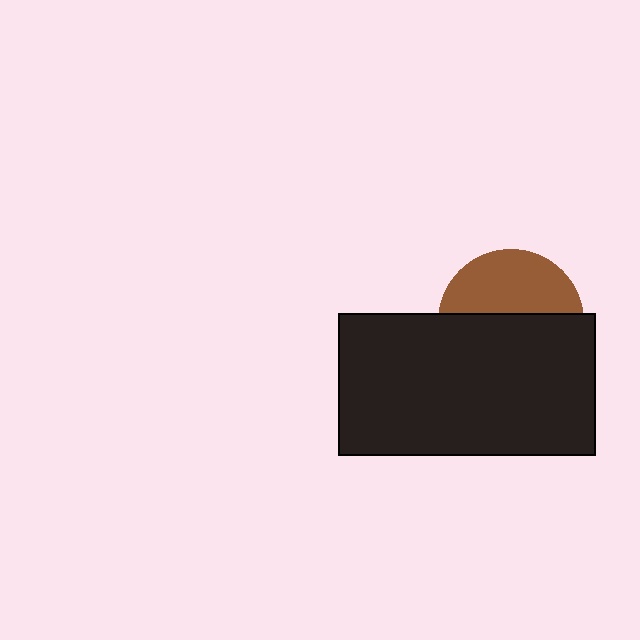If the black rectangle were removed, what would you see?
You would see the complete brown circle.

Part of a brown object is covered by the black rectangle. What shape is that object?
It is a circle.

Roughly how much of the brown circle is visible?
A small part of it is visible (roughly 43%).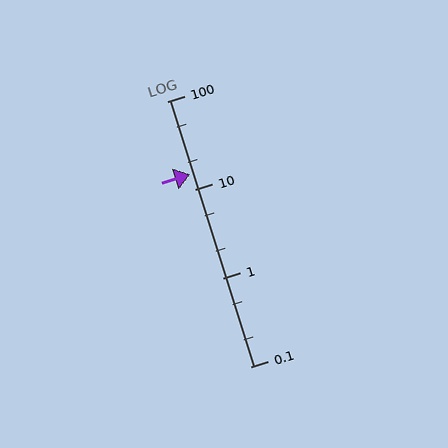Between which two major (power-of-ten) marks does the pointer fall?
The pointer is between 10 and 100.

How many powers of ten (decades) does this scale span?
The scale spans 3 decades, from 0.1 to 100.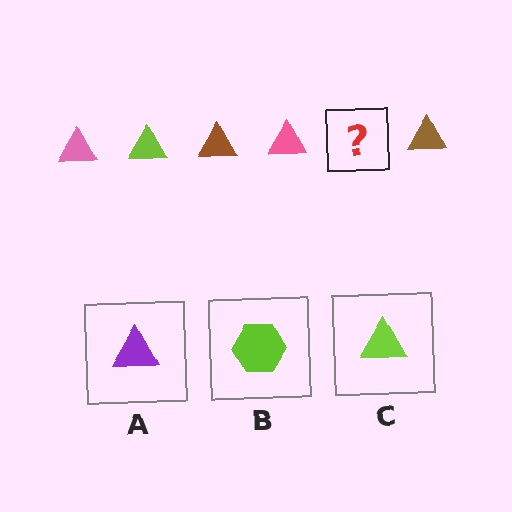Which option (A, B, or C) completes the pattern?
C.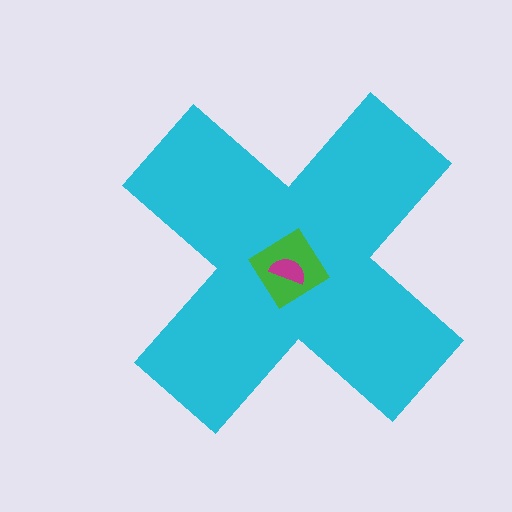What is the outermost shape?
The cyan cross.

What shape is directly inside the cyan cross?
The green diamond.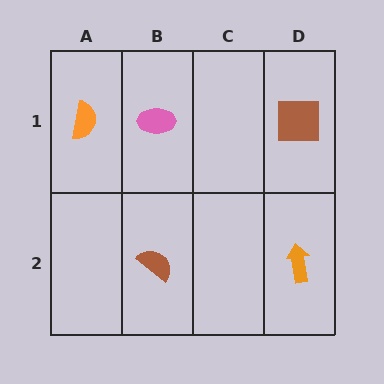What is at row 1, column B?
A pink ellipse.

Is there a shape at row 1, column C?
No, that cell is empty.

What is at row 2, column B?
A brown semicircle.